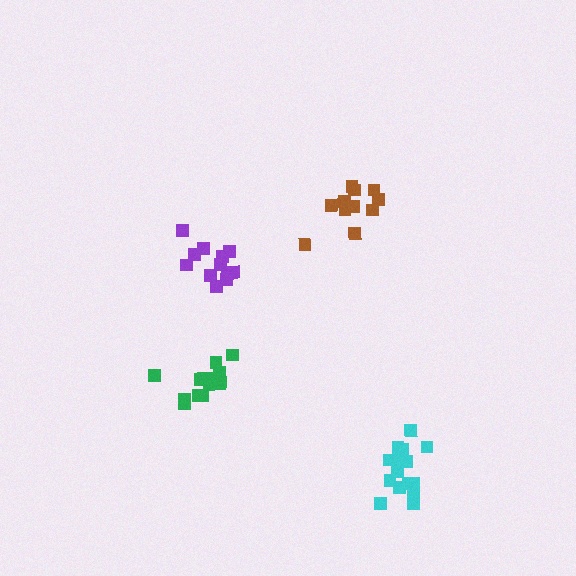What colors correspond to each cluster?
The clusters are colored: green, purple, cyan, brown.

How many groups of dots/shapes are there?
There are 4 groups.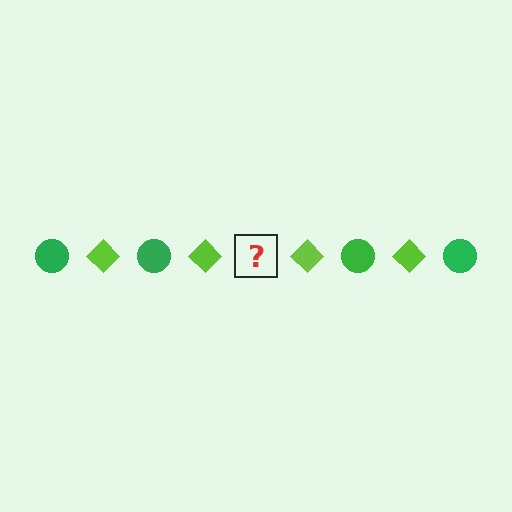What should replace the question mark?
The question mark should be replaced with a green circle.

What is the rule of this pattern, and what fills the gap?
The rule is that the pattern alternates between green circle and lime diamond. The gap should be filled with a green circle.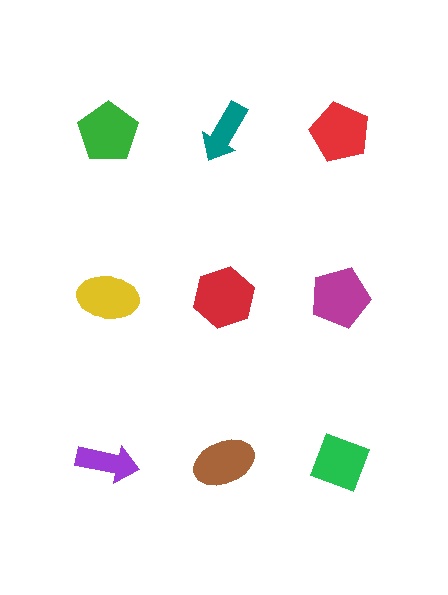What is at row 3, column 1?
A purple arrow.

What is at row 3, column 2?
A brown ellipse.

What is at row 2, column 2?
A red hexagon.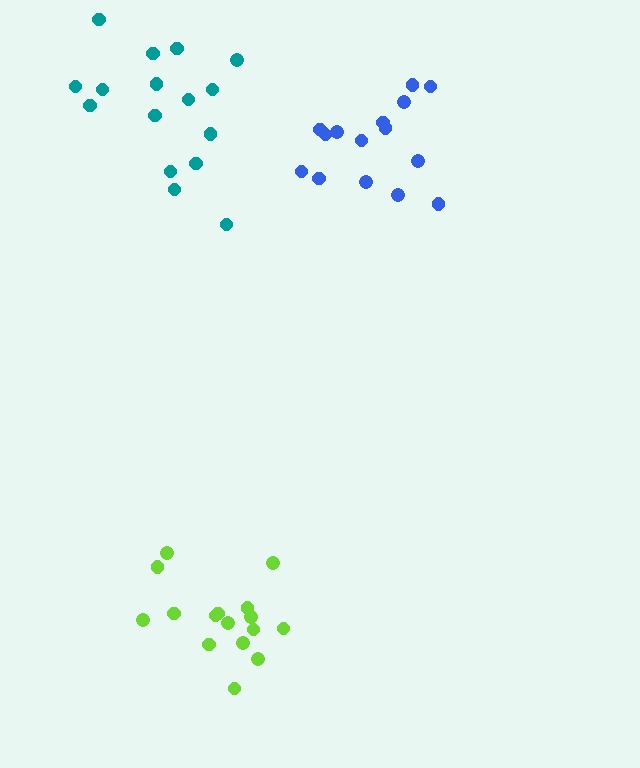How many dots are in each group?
Group 1: 16 dots, Group 2: 16 dots, Group 3: 15 dots (47 total).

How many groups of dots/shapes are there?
There are 3 groups.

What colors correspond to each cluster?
The clusters are colored: teal, lime, blue.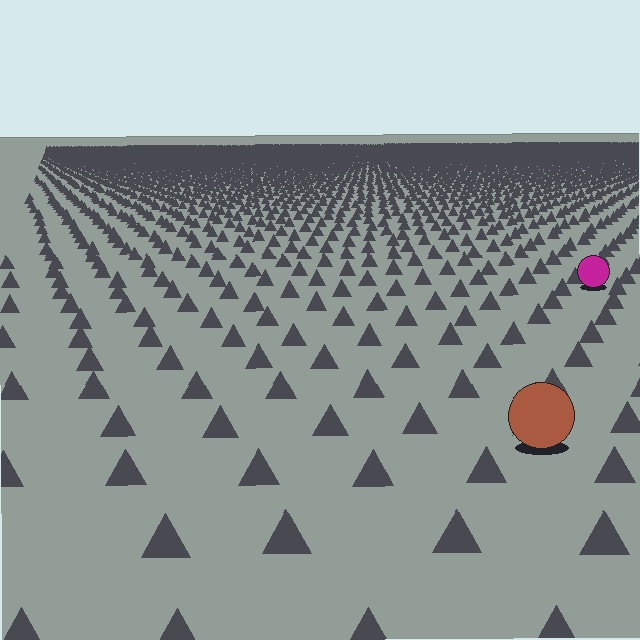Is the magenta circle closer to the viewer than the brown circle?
No. The brown circle is closer — you can tell from the texture gradient: the ground texture is coarser near it.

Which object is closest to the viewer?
The brown circle is closest. The texture marks near it are larger and more spread out.